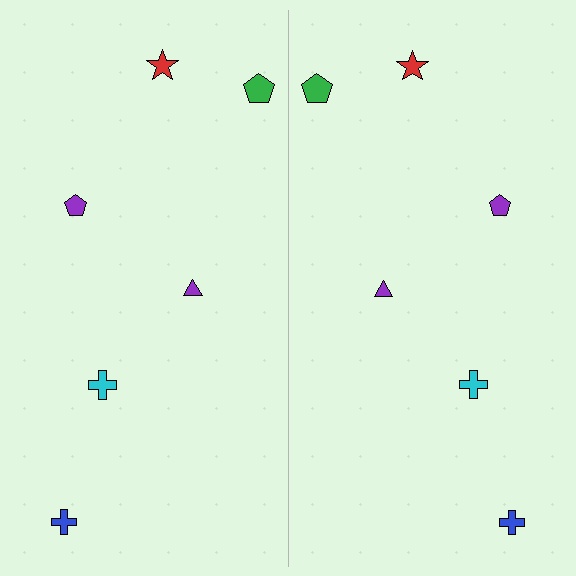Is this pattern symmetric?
Yes, this pattern has bilateral (reflection) symmetry.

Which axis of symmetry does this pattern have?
The pattern has a vertical axis of symmetry running through the center of the image.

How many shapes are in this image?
There are 12 shapes in this image.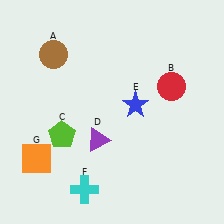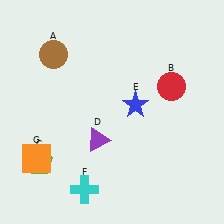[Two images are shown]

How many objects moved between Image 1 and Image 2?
1 object moved between the two images.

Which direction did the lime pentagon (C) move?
The lime pentagon (C) moved down.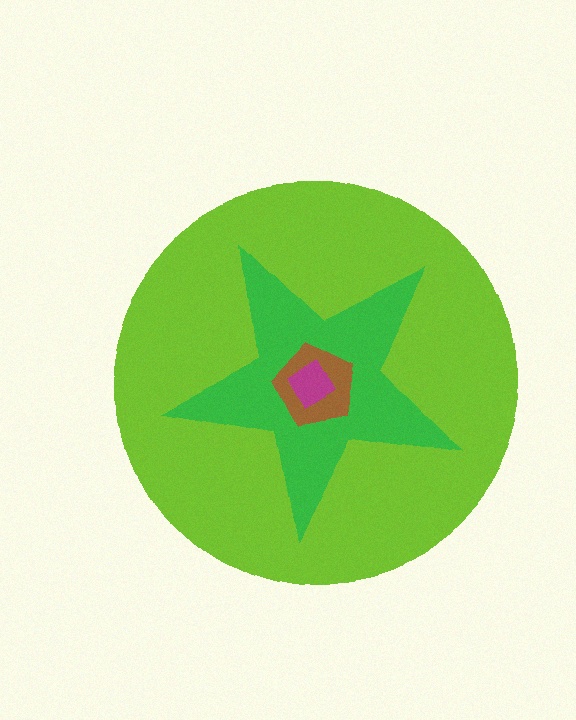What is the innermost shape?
The magenta square.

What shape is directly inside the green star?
The brown pentagon.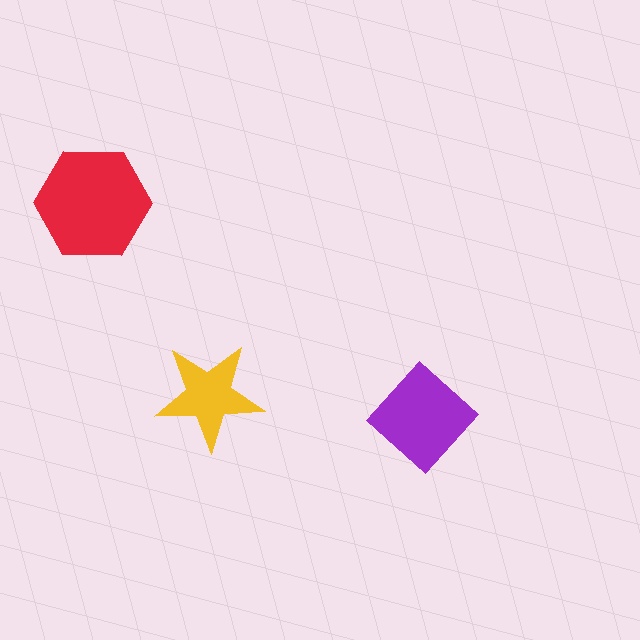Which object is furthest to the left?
The red hexagon is leftmost.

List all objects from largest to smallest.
The red hexagon, the purple diamond, the yellow star.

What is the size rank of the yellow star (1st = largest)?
3rd.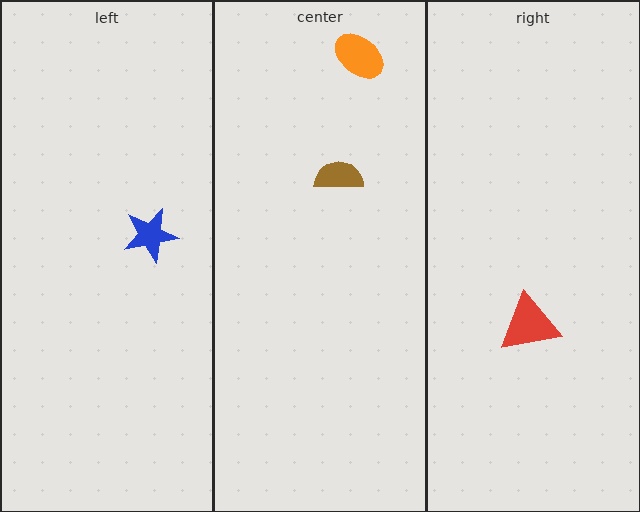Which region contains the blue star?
The left region.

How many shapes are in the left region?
1.